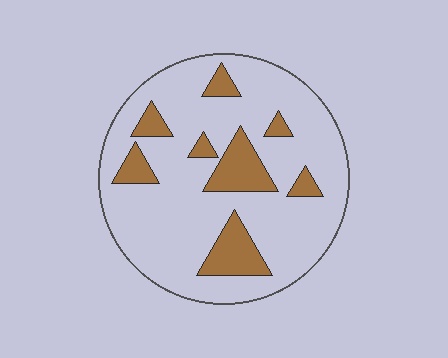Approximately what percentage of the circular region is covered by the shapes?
Approximately 20%.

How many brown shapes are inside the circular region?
8.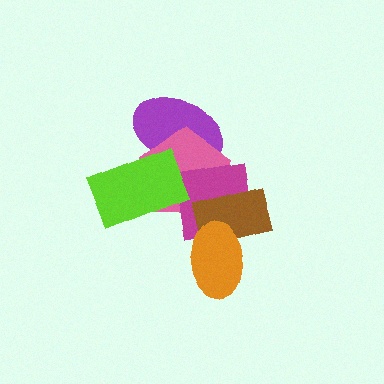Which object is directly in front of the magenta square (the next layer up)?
The brown rectangle is directly in front of the magenta square.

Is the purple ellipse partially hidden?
Yes, it is partially covered by another shape.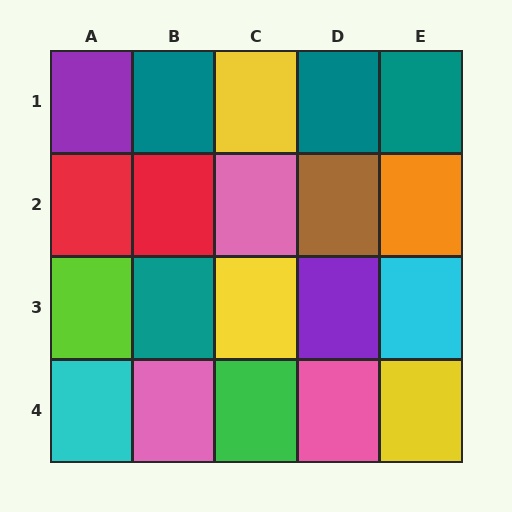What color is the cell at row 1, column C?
Yellow.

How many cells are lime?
1 cell is lime.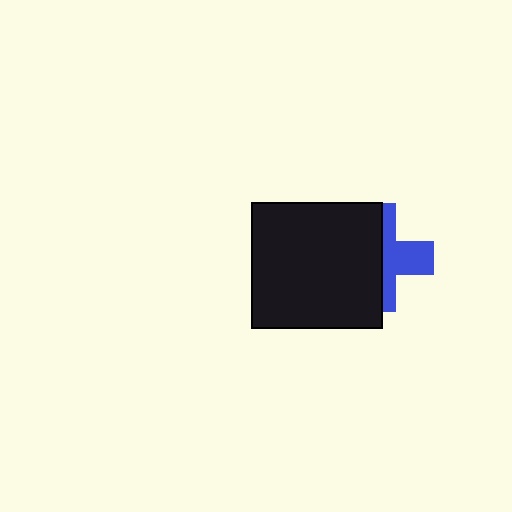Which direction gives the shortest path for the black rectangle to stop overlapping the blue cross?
Moving left gives the shortest separation.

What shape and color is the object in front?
The object in front is a black rectangle.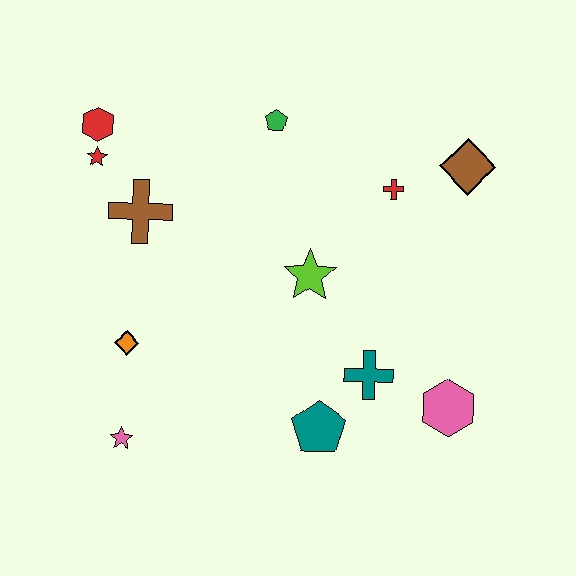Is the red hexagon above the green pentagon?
No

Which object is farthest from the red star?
The pink hexagon is farthest from the red star.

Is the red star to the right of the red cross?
No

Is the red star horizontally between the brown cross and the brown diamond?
No